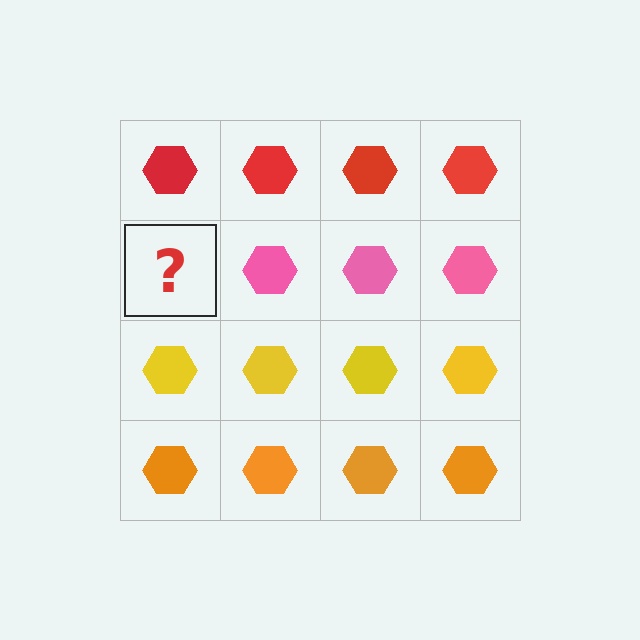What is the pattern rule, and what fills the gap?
The rule is that each row has a consistent color. The gap should be filled with a pink hexagon.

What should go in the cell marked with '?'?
The missing cell should contain a pink hexagon.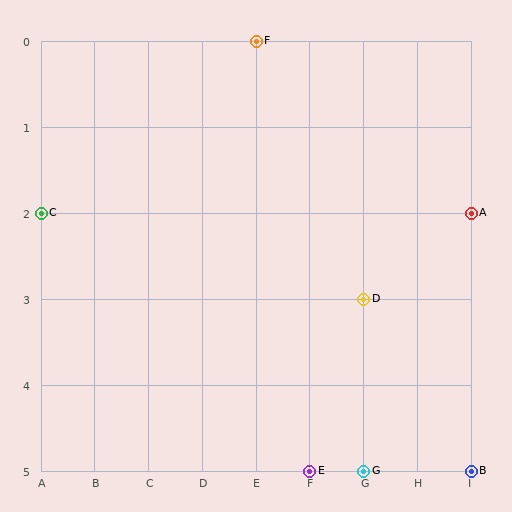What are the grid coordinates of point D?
Point D is at grid coordinates (G, 3).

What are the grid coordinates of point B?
Point B is at grid coordinates (I, 5).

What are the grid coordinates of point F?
Point F is at grid coordinates (E, 0).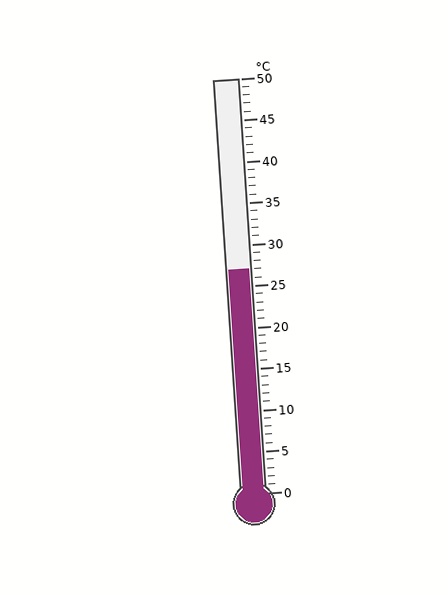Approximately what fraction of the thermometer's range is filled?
The thermometer is filled to approximately 55% of its range.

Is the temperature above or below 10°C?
The temperature is above 10°C.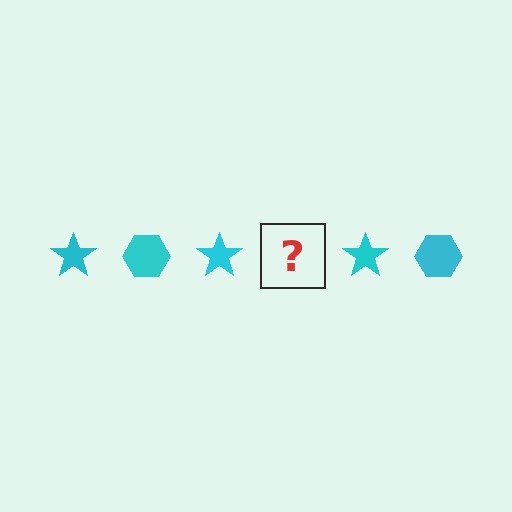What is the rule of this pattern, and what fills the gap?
The rule is that the pattern cycles through star, hexagon shapes in cyan. The gap should be filled with a cyan hexagon.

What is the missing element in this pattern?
The missing element is a cyan hexagon.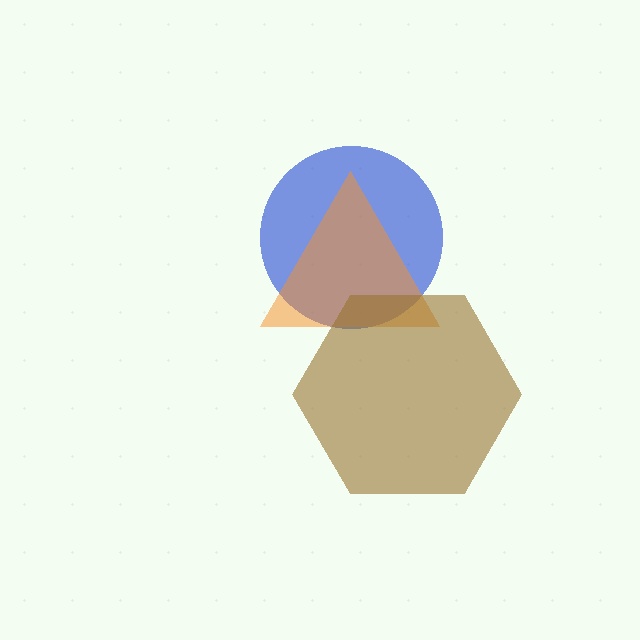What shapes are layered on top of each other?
The layered shapes are: a blue circle, an orange triangle, a brown hexagon.